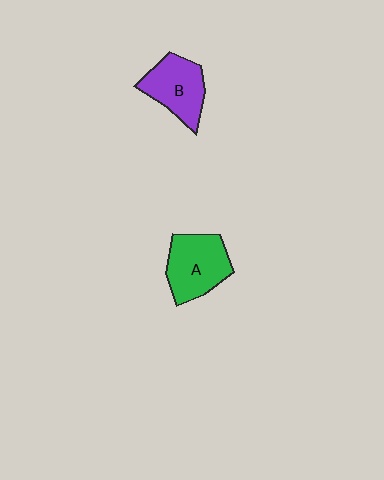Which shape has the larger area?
Shape A (green).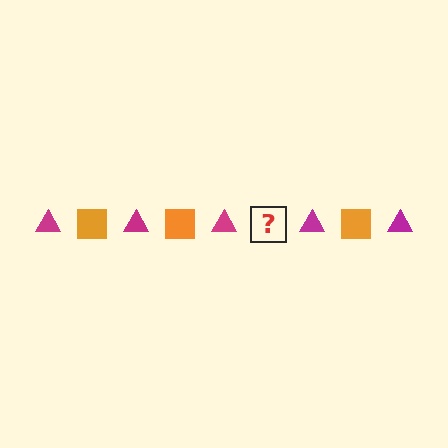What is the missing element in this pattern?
The missing element is an orange square.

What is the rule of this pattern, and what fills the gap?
The rule is that the pattern alternates between magenta triangle and orange square. The gap should be filled with an orange square.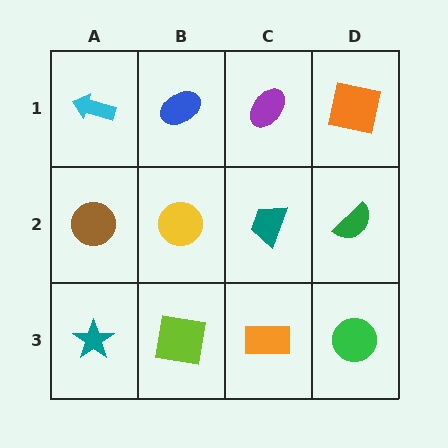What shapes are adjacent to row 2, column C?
A purple ellipse (row 1, column C), an orange rectangle (row 3, column C), a yellow circle (row 2, column B), a green semicircle (row 2, column D).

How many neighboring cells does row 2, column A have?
3.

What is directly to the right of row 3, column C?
A green circle.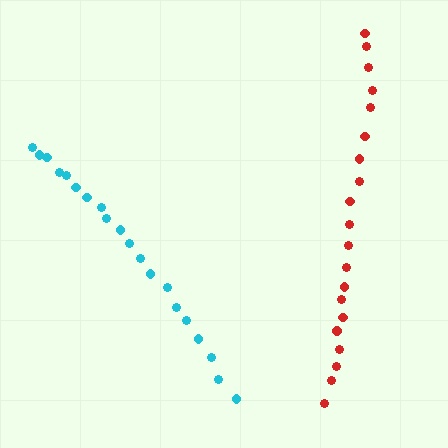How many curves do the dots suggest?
There are 2 distinct paths.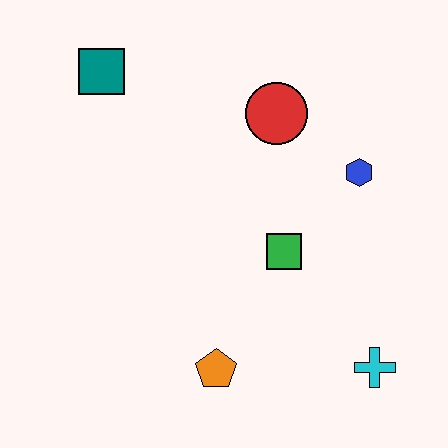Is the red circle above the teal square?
No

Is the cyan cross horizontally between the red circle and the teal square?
No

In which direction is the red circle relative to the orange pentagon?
The red circle is above the orange pentagon.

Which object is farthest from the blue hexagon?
The teal square is farthest from the blue hexagon.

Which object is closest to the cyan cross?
The green square is closest to the cyan cross.